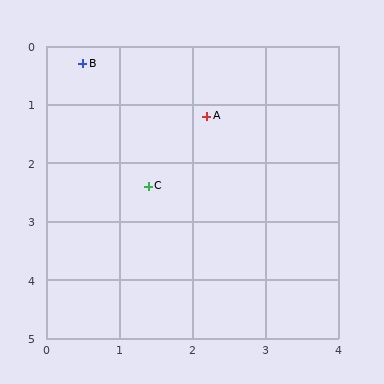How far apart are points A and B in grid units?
Points A and B are about 1.9 grid units apart.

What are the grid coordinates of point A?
Point A is at approximately (2.2, 1.2).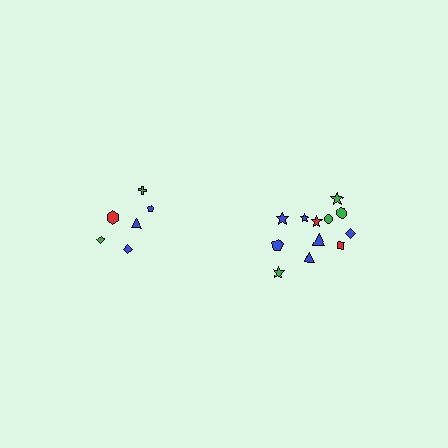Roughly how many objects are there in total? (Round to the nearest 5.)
Roughly 20 objects in total.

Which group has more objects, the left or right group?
The right group.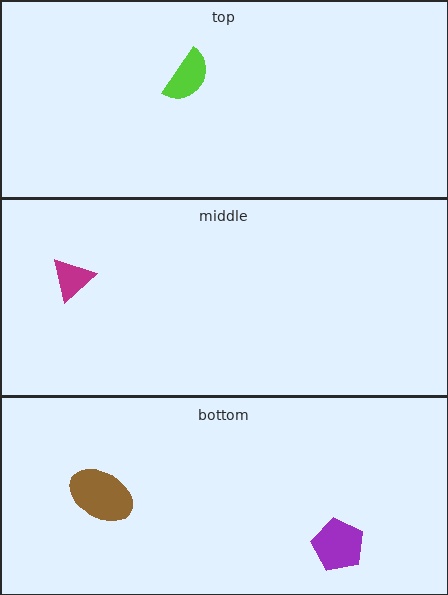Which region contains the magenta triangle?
The middle region.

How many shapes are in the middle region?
1.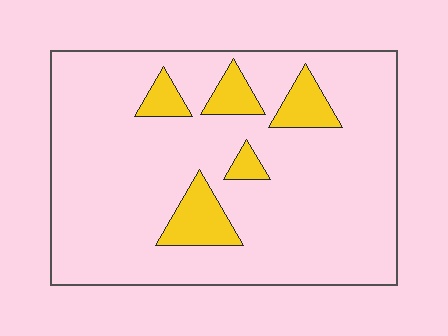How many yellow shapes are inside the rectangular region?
5.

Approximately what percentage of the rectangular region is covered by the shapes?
Approximately 15%.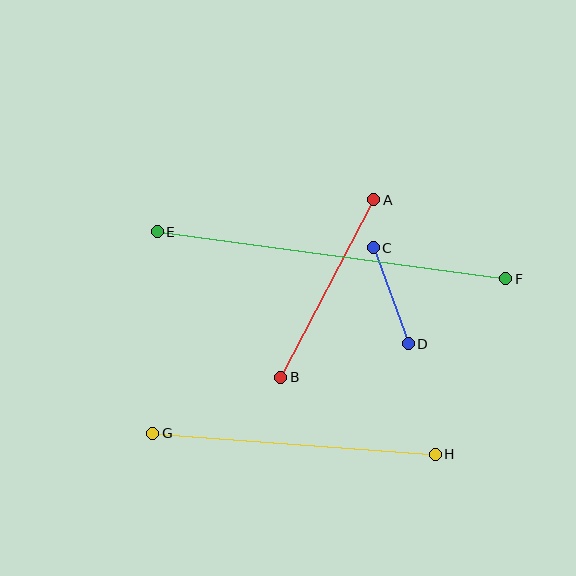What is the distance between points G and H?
The distance is approximately 283 pixels.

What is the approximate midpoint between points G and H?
The midpoint is at approximately (294, 444) pixels.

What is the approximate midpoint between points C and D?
The midpoint is at approximately (391, 296) pixels.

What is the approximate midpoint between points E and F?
The midpoint is at approximately (331, 255) pixels.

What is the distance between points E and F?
The distance is approximately 352 pixels.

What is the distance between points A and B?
The distance is approximately 201 pixels.